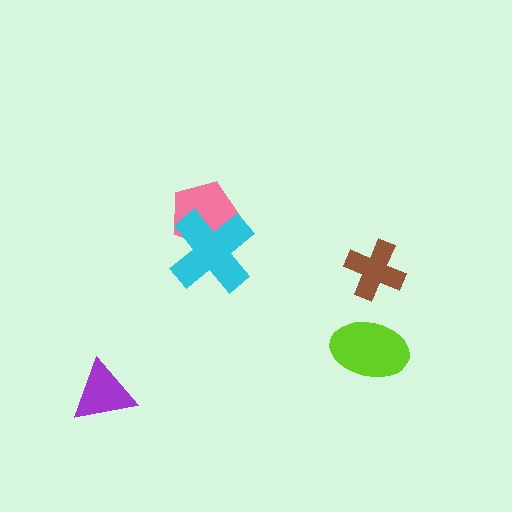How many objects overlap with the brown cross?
0 objects overlap with the brown cross.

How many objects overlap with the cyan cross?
1 object overlaps with the cyan cross.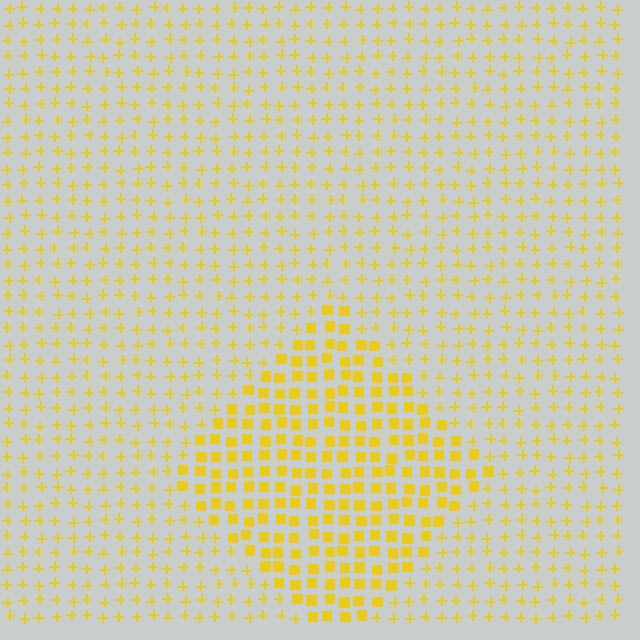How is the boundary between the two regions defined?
The boundary is defined by a change in element shape: squares inside vs. plus signs outside. All elements share the same color and spacing.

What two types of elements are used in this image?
The image uses squares inside the diamond region and plus signs outside it.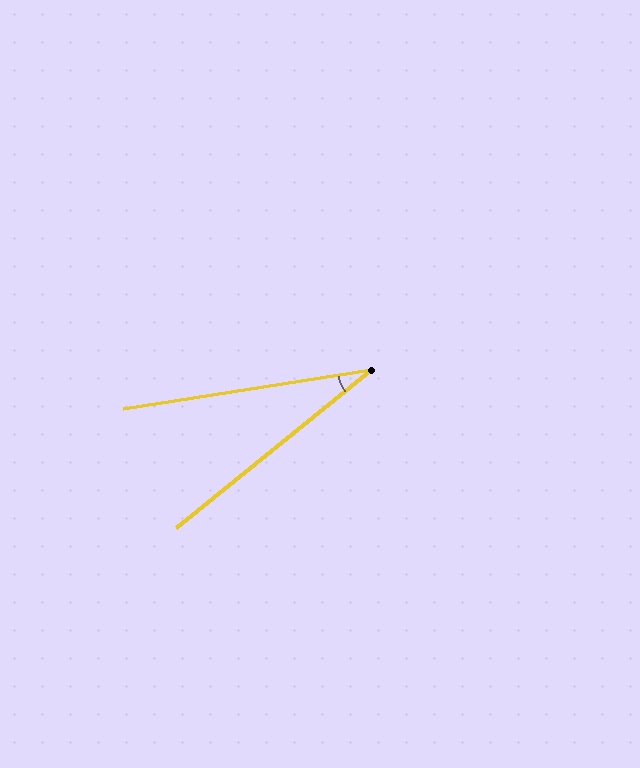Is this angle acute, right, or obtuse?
It is acute.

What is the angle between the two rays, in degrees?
Approximately 30 degrees.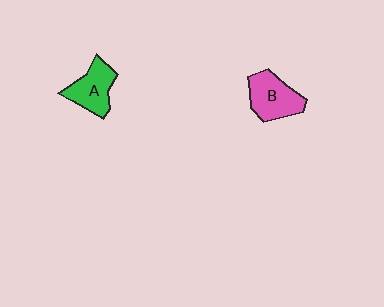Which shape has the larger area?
Shape B (pink).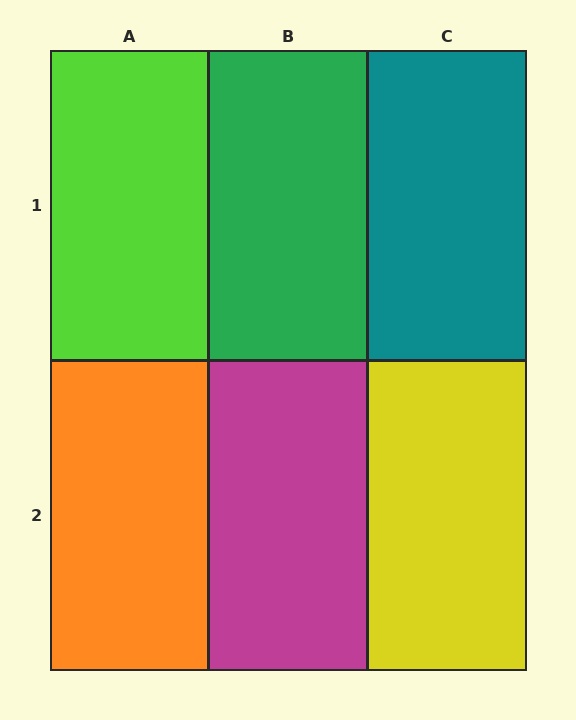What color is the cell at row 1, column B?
Green.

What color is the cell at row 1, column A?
Lime.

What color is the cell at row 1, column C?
Teal.